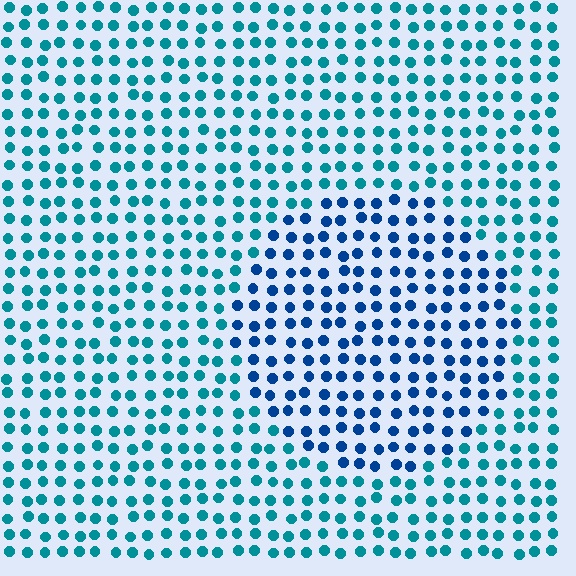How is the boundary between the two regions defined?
The boundary is defined purely by a slight shift in hue (about 32 degrees). Spacing, size, and orientation are identical on both sides.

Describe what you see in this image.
The image is filled with small teal elements in a uniform arrangement. A circle-shaped region is visible where the elements are tinted to a slightly different hue, forming a subtle color boundary.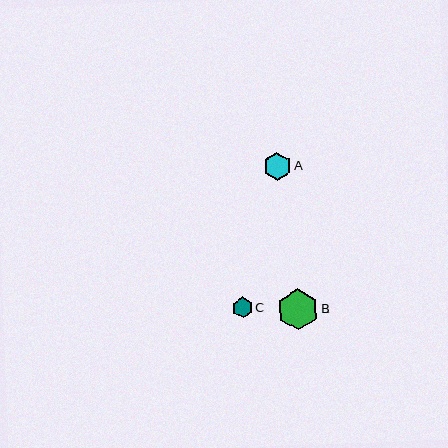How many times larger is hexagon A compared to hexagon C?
Hexagon A is approximately 1.4 times the size of hexagon C.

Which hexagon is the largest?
Hexagon B is the largest with a size of approximately 41 pixels.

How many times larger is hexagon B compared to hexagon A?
Hexagon B is approximately 1.5 times the size of hexagon A.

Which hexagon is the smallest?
Hexagon C is the smallest with a size of approximately 21 pixels.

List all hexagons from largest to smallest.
From largest to smallest: B, A, C.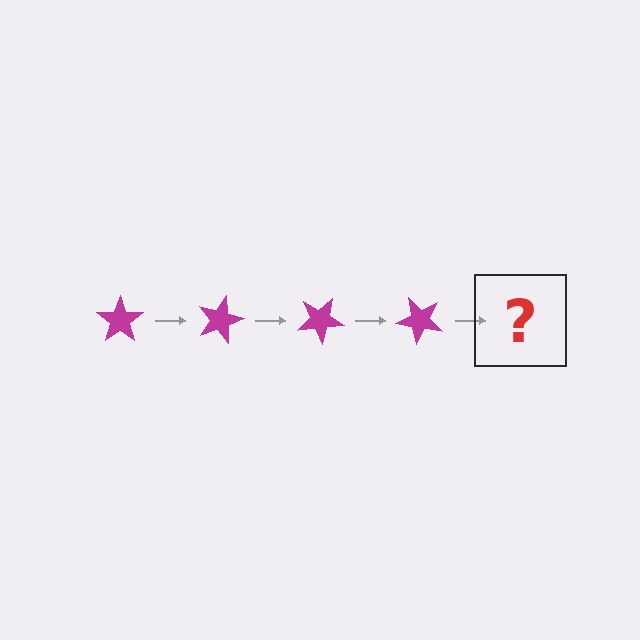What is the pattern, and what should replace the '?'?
The pattern is that the star rotates 15 degrees each step. The '?' should be a magenta star rotated 60 degrees.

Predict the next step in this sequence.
The next step is a magenta star rotated 60 degrees.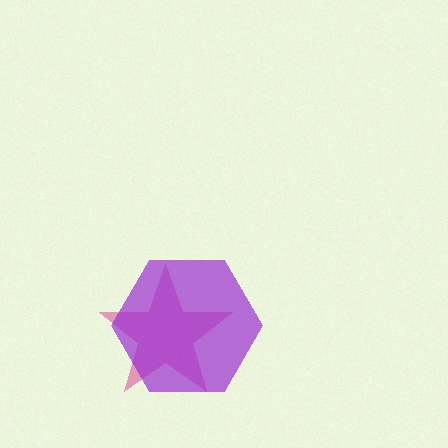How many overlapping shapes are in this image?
There are 2 overlapping shapes in the image.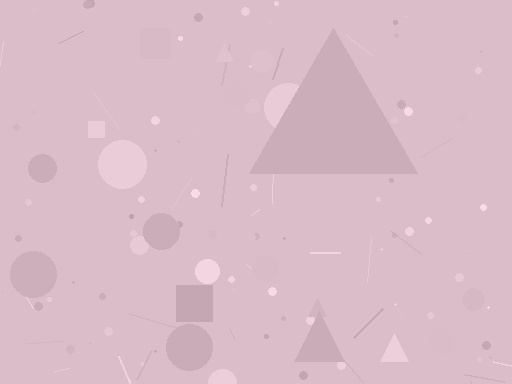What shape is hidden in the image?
A triangle is hidden in the image.